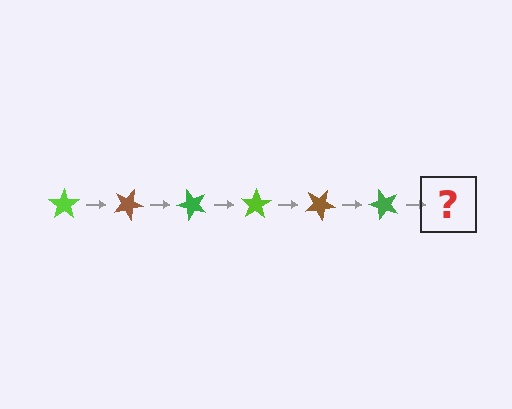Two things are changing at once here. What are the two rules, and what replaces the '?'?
The two rules are that it rotates 25 degrees each step and the color cycles through lime, brown, and green. The '?' should be a lime star, rotated 150 degrees from the start.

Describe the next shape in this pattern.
It should be a lime star, rotated 150 degrees from the start.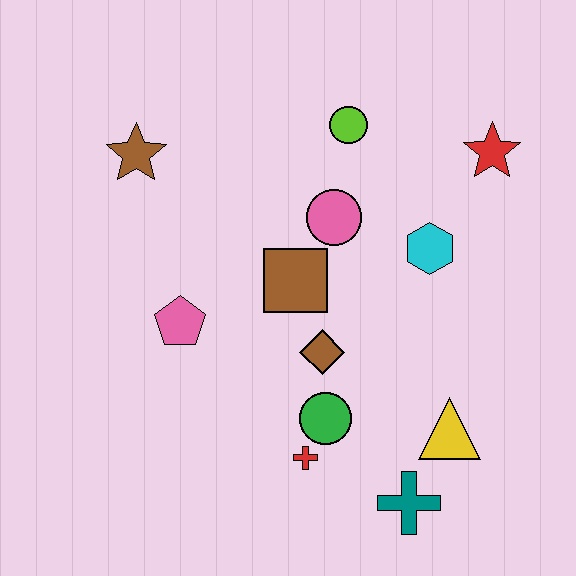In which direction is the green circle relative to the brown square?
The green circle is below the brown square.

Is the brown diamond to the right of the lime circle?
No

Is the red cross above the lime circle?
No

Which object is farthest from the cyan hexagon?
The brown star is farthest from the cyan hexagon.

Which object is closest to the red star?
The cyan hexagon is closest to the red star.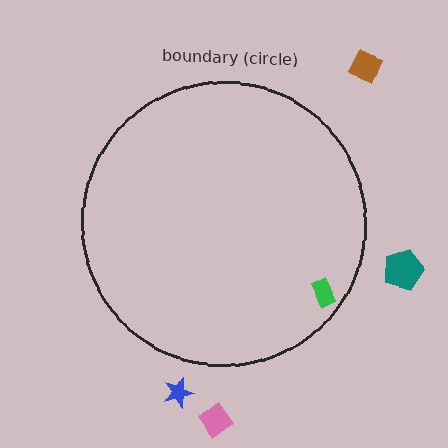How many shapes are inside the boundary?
1 inside, 4 outside.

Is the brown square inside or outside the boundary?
Outside.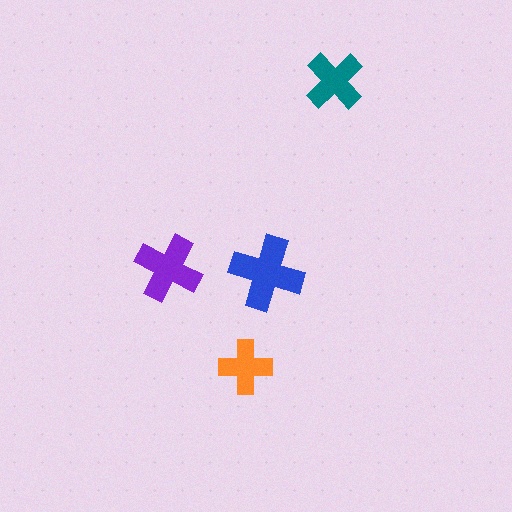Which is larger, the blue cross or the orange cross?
The blue one.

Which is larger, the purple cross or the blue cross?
The blue one.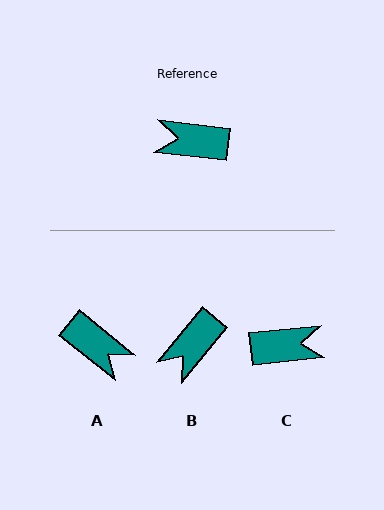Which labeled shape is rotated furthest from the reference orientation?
C, about 168 degrees away.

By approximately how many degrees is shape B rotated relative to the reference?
Approximately 57 degrees counter-clockwise.